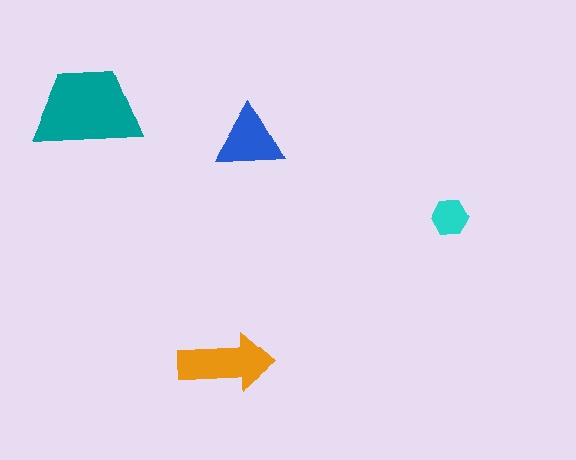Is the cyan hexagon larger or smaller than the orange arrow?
Smaller.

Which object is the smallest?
The cyan hexagon.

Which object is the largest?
The teal trapezoid.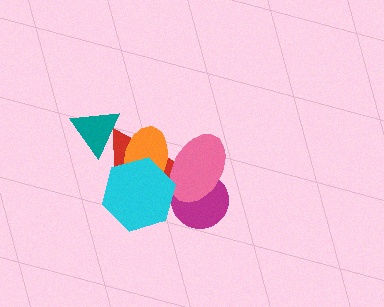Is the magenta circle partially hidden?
Yes, it is partially covered by another shape.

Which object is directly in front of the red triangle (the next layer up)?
The magenta circle is directly in front of the red triangle.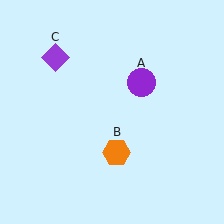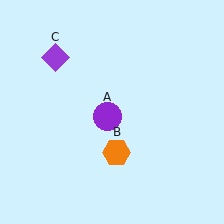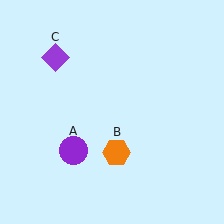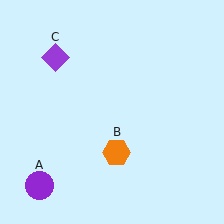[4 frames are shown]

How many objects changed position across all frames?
1 object changed position: purple circle (object A).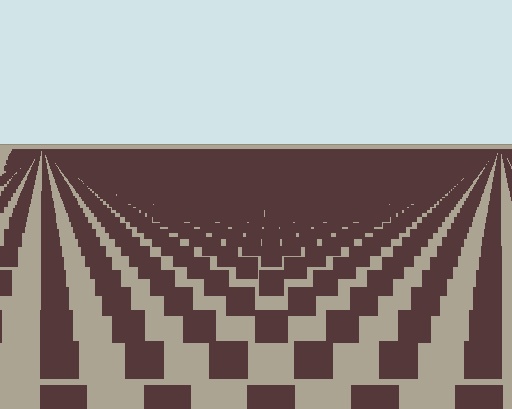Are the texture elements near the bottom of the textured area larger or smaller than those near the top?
Larger. Near the bottom, elements are closer to the viewer and appear at a bigger on-screen size.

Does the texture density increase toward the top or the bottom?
Density increases toward the top.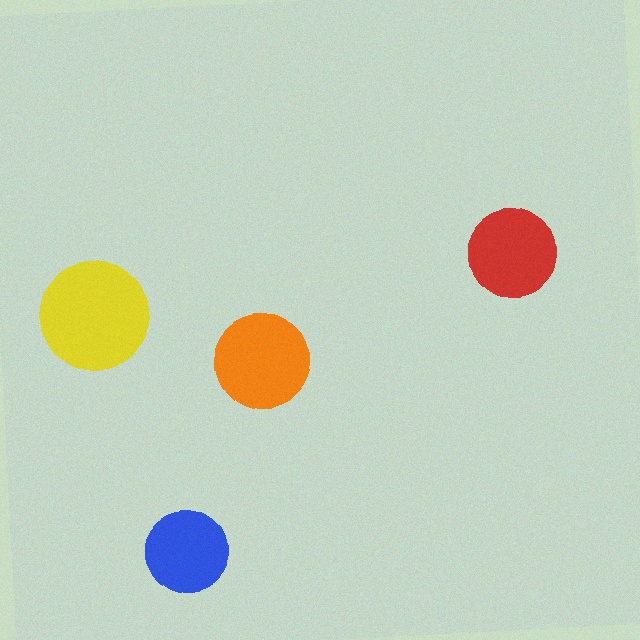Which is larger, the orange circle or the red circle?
The orange one.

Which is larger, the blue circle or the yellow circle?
The yellow one.